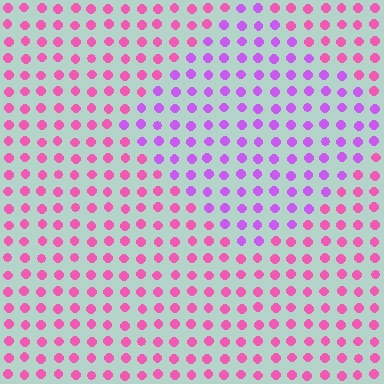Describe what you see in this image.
The image is filled with small pink elements in a uniform arrangement. A diamond-shaped region is visible where the elements are tinted to a slightly different hue, forming a subtle color boundary.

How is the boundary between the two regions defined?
The boundary is defined purely by a slight shift in hue (about 40 degrees). Spacing, size, and orientation are identical on both sides.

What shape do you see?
I see a diamond.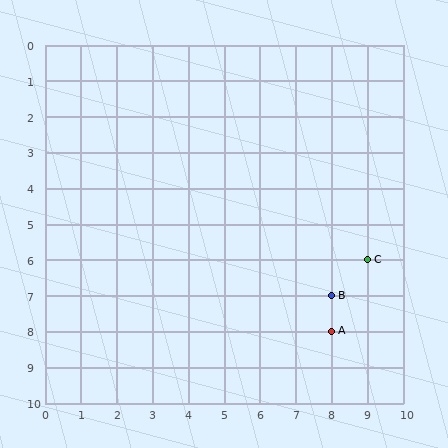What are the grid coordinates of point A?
Point A is at grid coordinates (8, 8).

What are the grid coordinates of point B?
Point B is at grid coordinates (8, 7).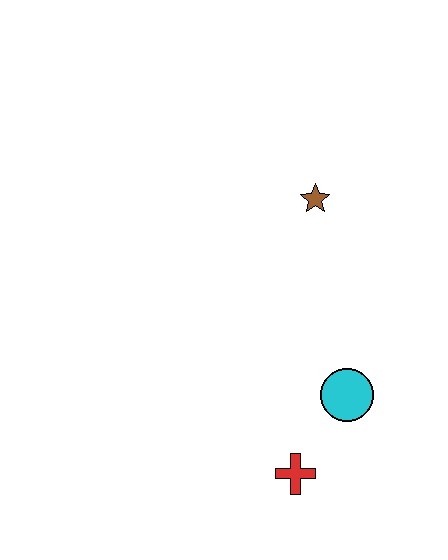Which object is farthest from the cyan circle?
The brown star is farthest from the cyan circle.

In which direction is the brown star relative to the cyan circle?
The brown star is above the cyan circle.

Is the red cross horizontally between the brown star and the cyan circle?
No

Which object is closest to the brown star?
The cyan circle is closest to the brown star.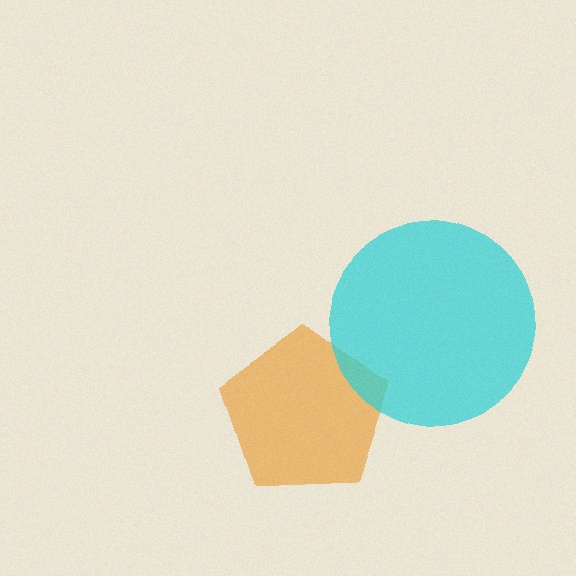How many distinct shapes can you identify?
There are 2 distinct shapes: an orange pentagon, a cyan circle.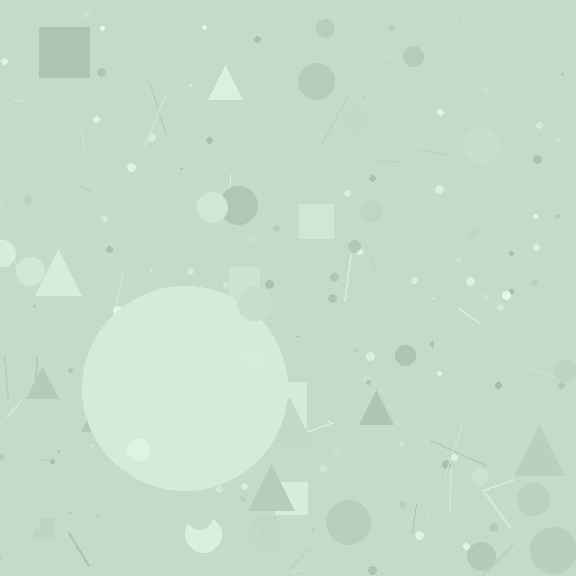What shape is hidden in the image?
A circle is hidden in the image.